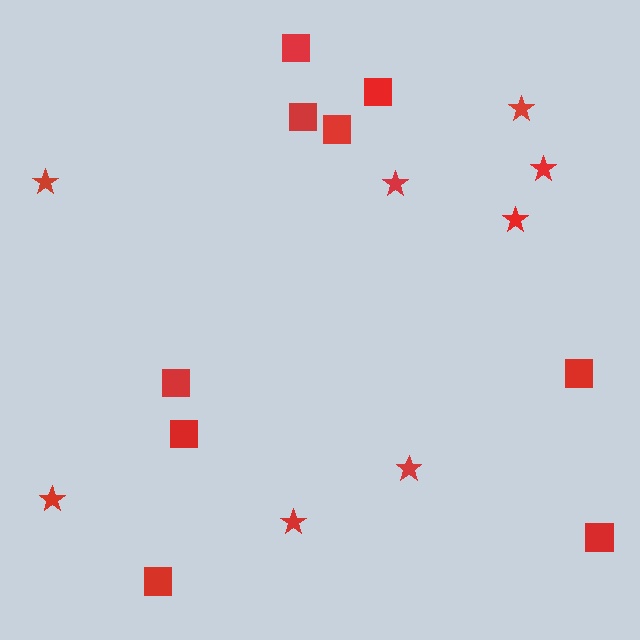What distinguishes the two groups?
There are 2 groups: one group of squares (9) and one group of stars (8).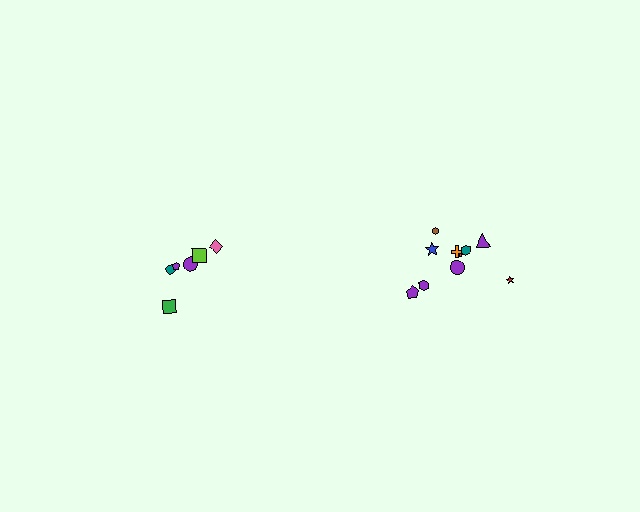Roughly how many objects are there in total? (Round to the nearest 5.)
Roughly 15 objects in total.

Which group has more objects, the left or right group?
The right group.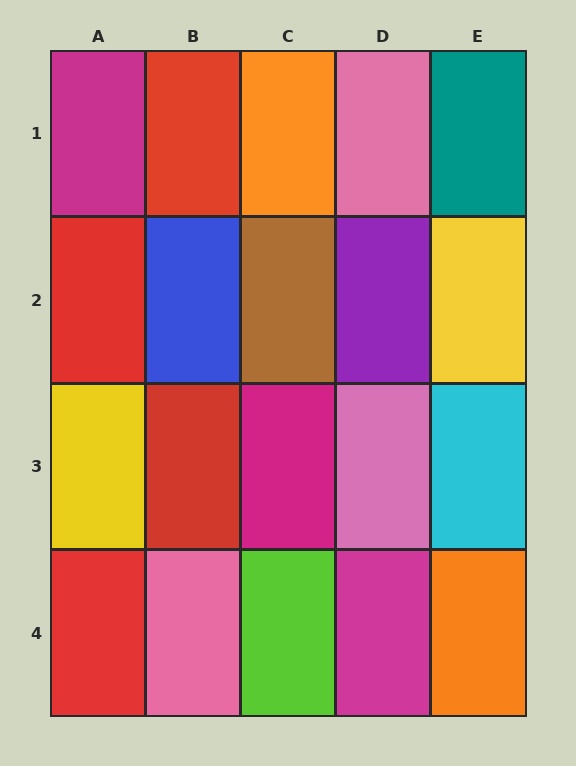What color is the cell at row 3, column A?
Yellow.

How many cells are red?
4 cells are red.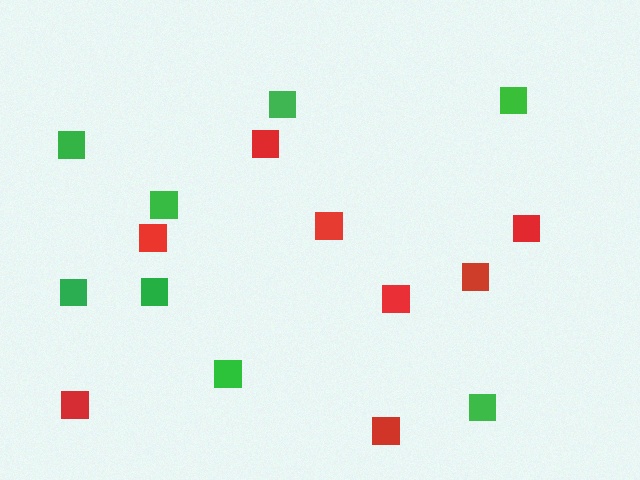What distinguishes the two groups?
There are 2 groups: one group of red squares (8) and one group of green squares (8).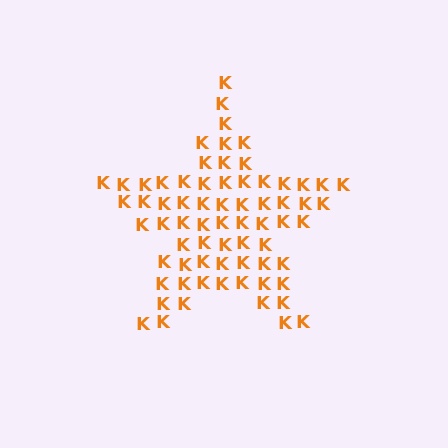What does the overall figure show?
The overall figure shows a star.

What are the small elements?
The small elements are letter K's.